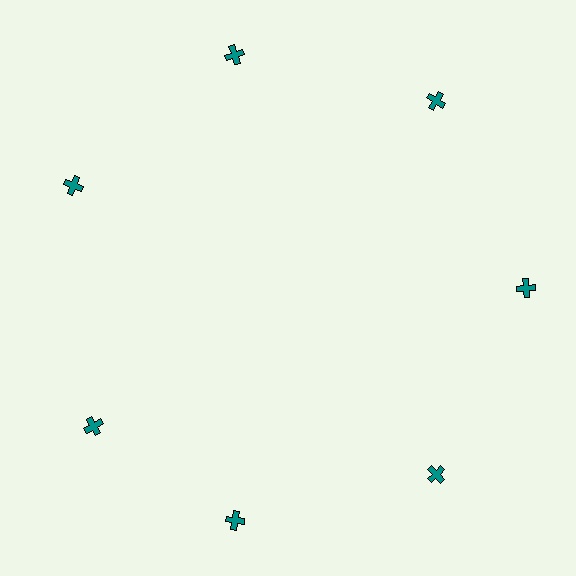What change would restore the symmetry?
The symmetry would be restored by rotating it back into even spacing with its neighbors so that all 7 crosses sit at equal angles and equal distance from the center.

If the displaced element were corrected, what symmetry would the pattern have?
It would have 7-fold rotational symmetry — the pattern would map onto itself every 51 degrees.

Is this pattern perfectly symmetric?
No. The 7 teal crosses are arranged in a ring, but one element near the 8 o'clock position is rotated out of alignment along the ring, breaking the 7-fold rotational symmetry.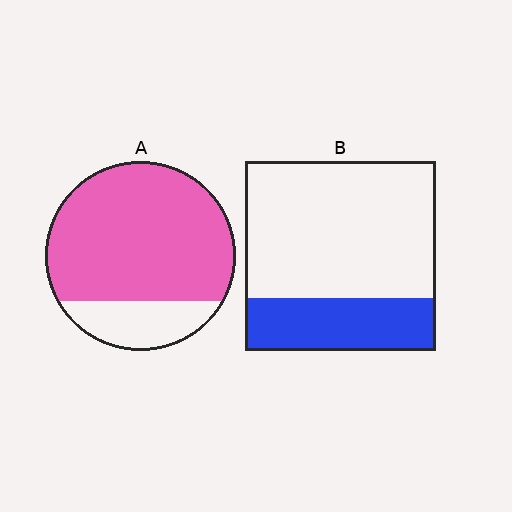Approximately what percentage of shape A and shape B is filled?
A is approximately 80% and B is approximately 30%.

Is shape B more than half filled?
No.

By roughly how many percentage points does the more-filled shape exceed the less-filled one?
By roughly 50 percentage points (A over B).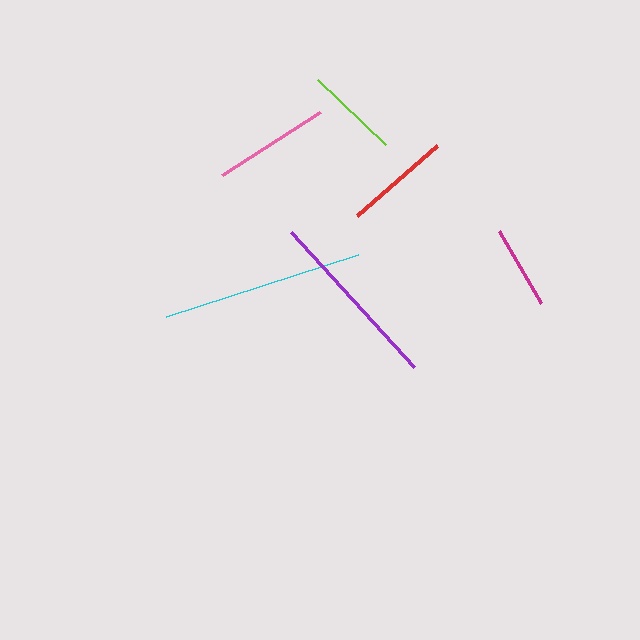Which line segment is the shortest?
The magenta line is the shortest at approximately 83 pixels.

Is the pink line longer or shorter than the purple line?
The purple line is longer than the pink line.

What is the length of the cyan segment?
The cyan segment is approximately 202 pixels long.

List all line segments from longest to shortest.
From longest to shortest: cyan, purple, pink, red, lime, magenta.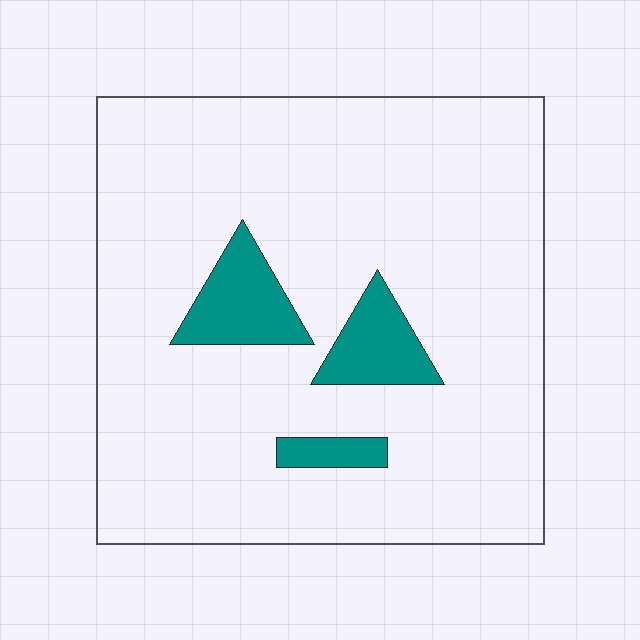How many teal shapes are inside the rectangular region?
3.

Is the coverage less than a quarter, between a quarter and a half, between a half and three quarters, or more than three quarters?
Less than a quarter.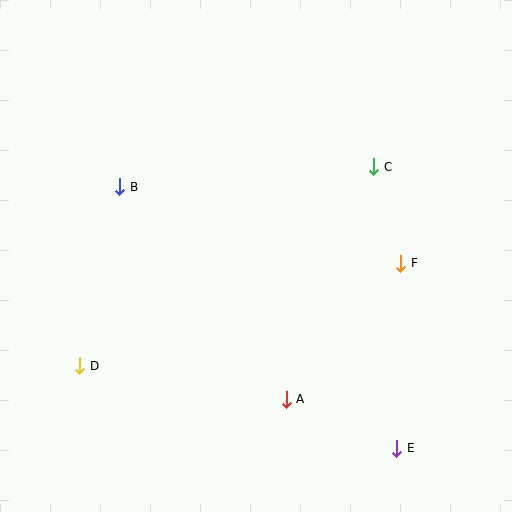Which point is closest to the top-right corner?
Point C is closest to the top-right corner.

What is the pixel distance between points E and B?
The distance between E and B is 381 pixels.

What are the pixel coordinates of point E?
Point E is at (397, 448).